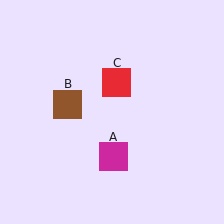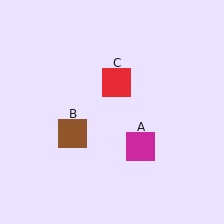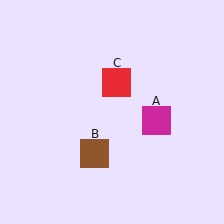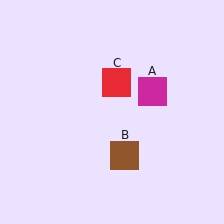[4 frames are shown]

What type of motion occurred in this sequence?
The magenta square (object A), brown square (object B) rotated counterclockwise around the center of the scene.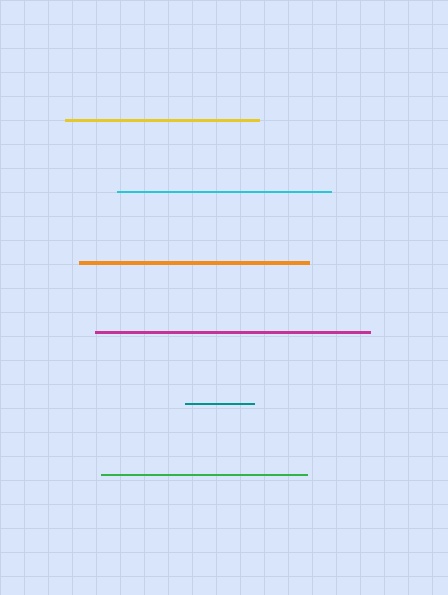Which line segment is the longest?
The magenta line is the longest at approximately 275 pixels.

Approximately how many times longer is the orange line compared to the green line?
The orange line is approximately 1.1 times the length of the green line.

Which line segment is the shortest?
The teal line is the shortest at approximately 70 pixels.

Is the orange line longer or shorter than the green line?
The orange line is longer than the green line.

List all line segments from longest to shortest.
From longest to shortest: magenta, orange, cyan, green, yellow, teal.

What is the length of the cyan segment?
The cyan segment is approximately 214 pixels long.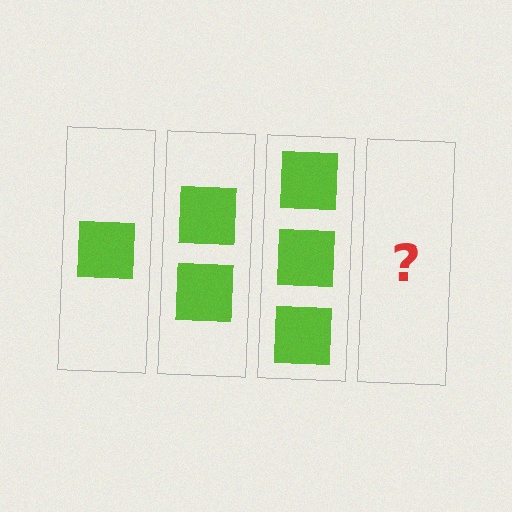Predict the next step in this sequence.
The next step is 4 squares.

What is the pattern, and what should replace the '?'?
The pattern is that each step adds one more square. The '?' should be 4 squares.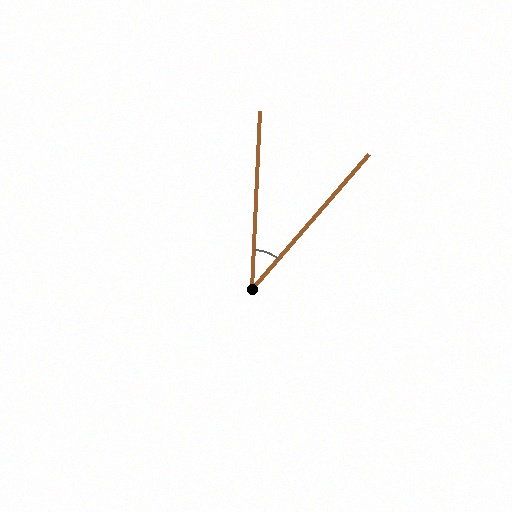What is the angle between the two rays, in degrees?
Approximately 38 degrees.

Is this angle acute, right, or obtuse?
It is acute.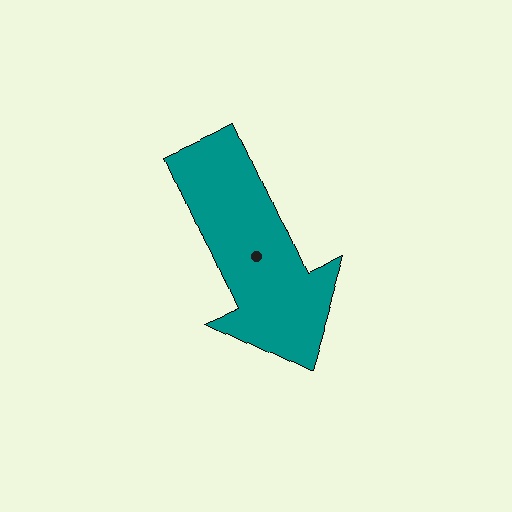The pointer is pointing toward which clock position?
Roughly 5 o'clock.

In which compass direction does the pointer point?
Southeast.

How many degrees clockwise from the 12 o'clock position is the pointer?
Approximately 156 degrees.